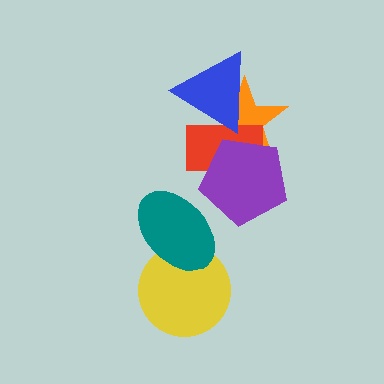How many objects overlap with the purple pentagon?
2 objects overlap with the purple pentagon.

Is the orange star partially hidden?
Yes, it is partially covered by another shape.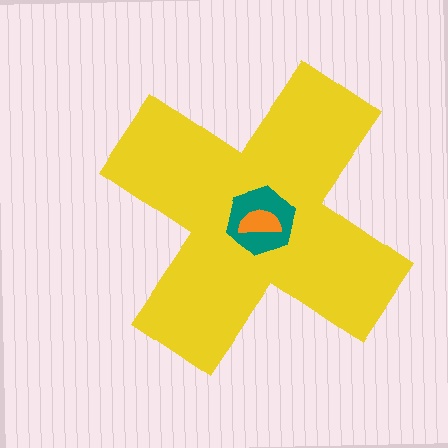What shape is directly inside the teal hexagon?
The orange semicircle.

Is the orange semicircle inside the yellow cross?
Yes.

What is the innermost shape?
The orange semicircle.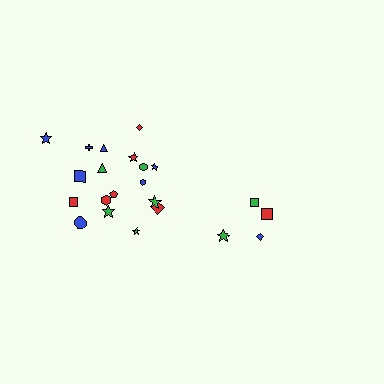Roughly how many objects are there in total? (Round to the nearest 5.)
Roughly 20 objects in total.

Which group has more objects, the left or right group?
The left group.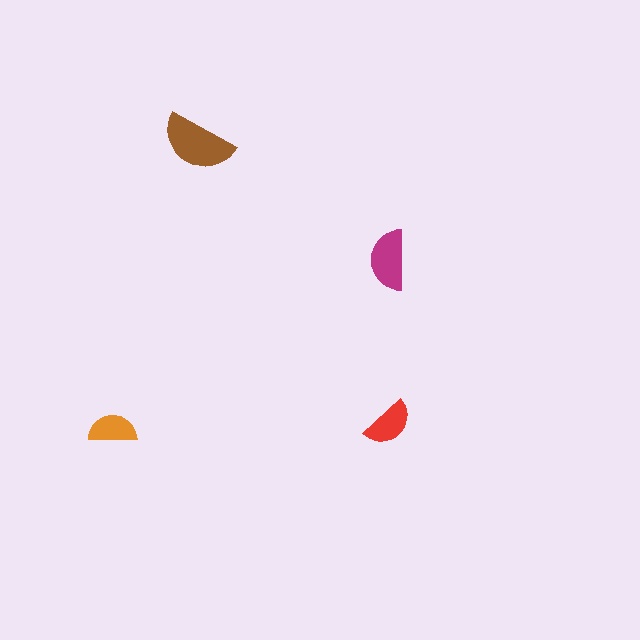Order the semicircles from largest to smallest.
the brown one, the magenta one, the red one, the orange one.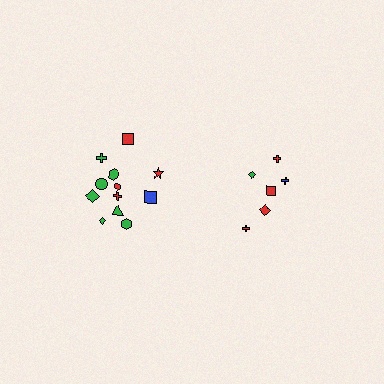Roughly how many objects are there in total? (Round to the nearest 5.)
Roughly 20 objects in total.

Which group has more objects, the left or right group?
The left group.